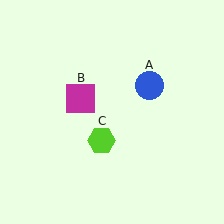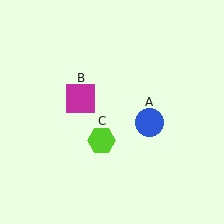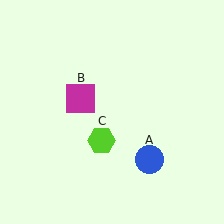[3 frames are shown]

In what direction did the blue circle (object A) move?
The blue circle (object A) moved down.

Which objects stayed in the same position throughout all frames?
Magenta square (object B) and lime hexagon (object C) remained stationary.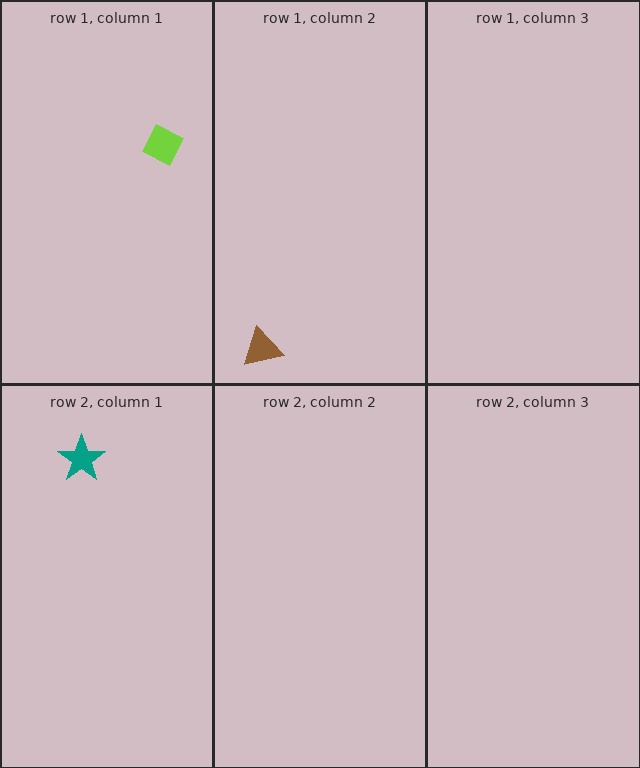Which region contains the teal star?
The row 2, column 1 region.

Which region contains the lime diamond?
The row 1, column 1 region.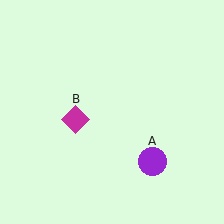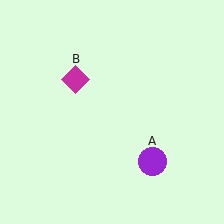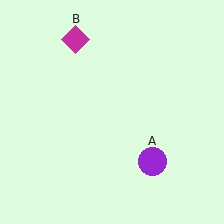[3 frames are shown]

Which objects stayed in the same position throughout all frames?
Purple circle (object A) remained stationary.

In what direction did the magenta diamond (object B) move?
The magenta diamond (object B) moved up.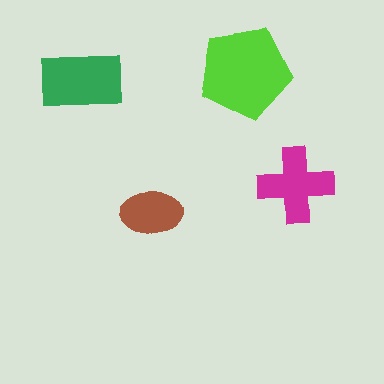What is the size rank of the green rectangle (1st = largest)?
2nd.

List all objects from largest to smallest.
The lime pentagon, the green rectangle, the magenta cross, the brown ellipse.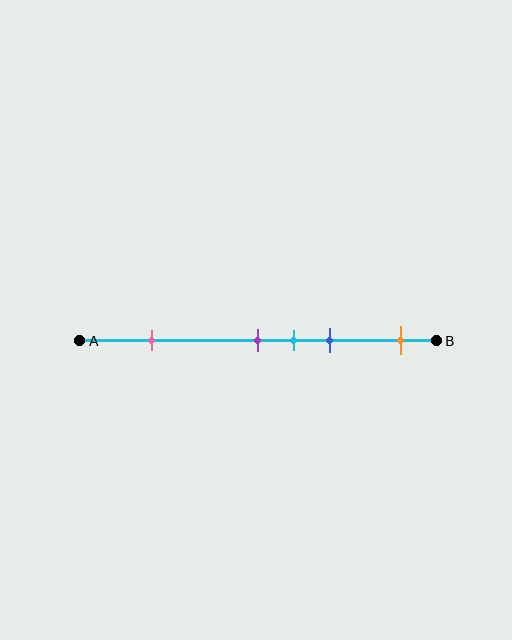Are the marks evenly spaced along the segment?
No, the marks are not evenly spaced.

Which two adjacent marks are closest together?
The purple and cyan marks are the closest adjacent pair.